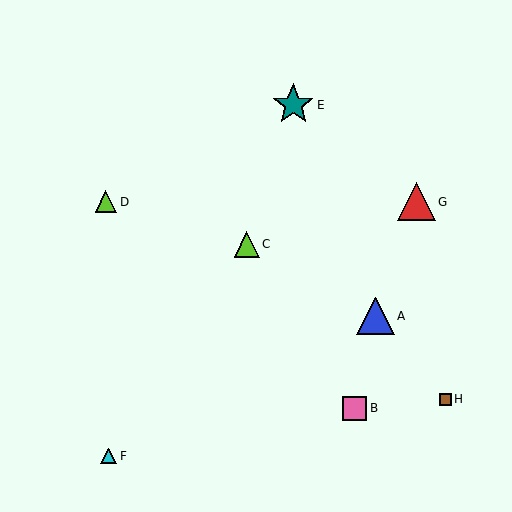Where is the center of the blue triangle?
The center of the blue triangle is at (375, 316).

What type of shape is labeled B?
Shape B is a pink square.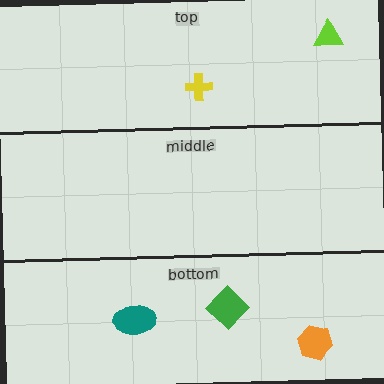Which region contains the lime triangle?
The top region.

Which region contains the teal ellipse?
The bottom region.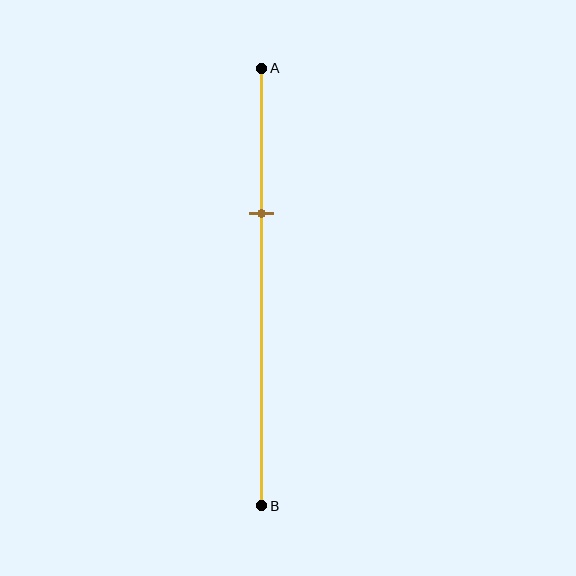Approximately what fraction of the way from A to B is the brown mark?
The brown mark is approximately 35% of the way from A to B.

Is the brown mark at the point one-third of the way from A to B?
Yes, the mark is approximately at the one-third point.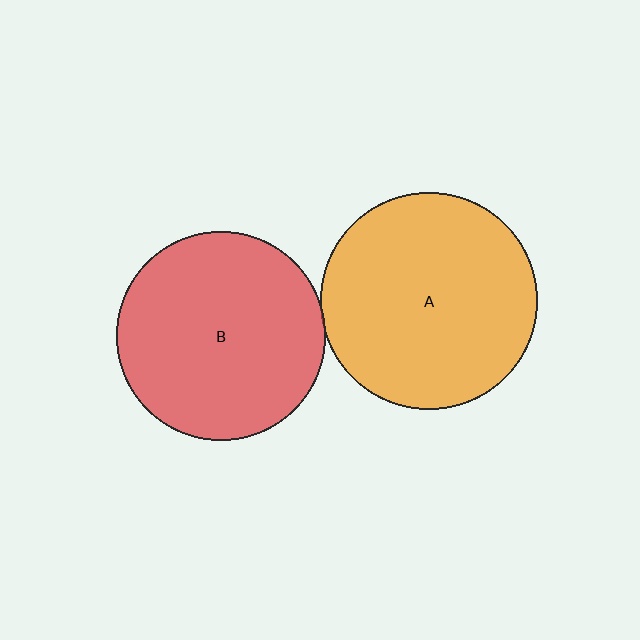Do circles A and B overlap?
Yes.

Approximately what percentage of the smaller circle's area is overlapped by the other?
Approximately 5%.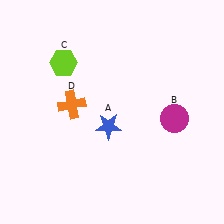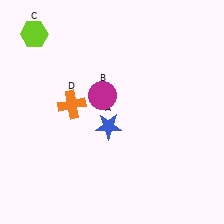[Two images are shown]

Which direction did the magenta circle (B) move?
The magenta circle (B) moved left.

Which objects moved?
The objects that moved are: the magenta circle (B), the lime hexagon (C).